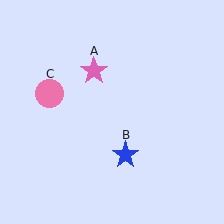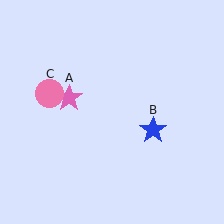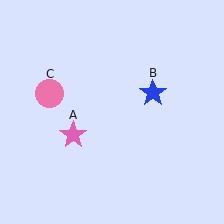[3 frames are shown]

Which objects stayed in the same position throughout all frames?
Pink circle (object C) remained stationary.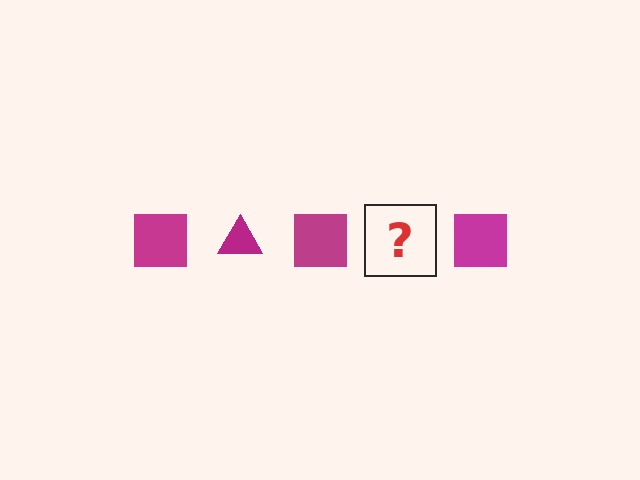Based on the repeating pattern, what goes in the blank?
The blank should be a magenta triangle.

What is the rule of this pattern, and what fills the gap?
The rule is that the pattern cycles through square, triangle shapes in magenta. The gap should be filled with a magenta triangle.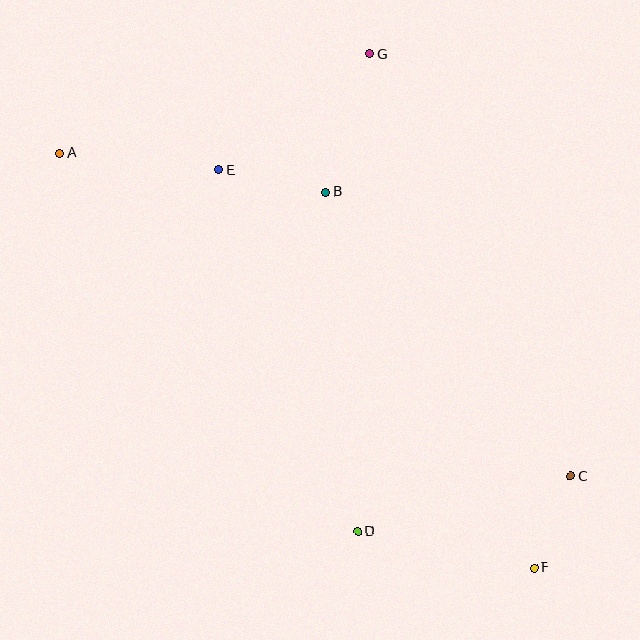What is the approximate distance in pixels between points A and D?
The distance between A and D is approximately 481 pixels.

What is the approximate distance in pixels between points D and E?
The distance between D and E is approximately 387 pixels.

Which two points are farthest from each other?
Points A and F are farthest from each other.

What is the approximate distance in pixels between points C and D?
The distance between C and D is approximately 220 pixels.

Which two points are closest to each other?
Points C and F are closest to each other.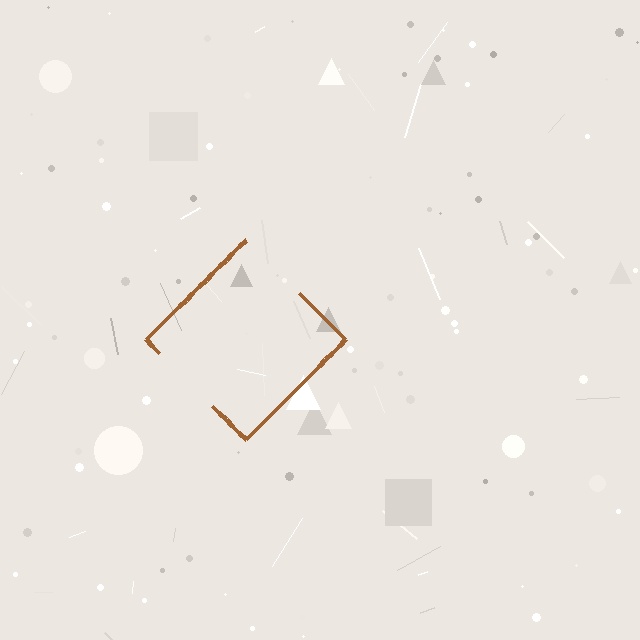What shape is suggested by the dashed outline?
The dashed outline suggests a diamond.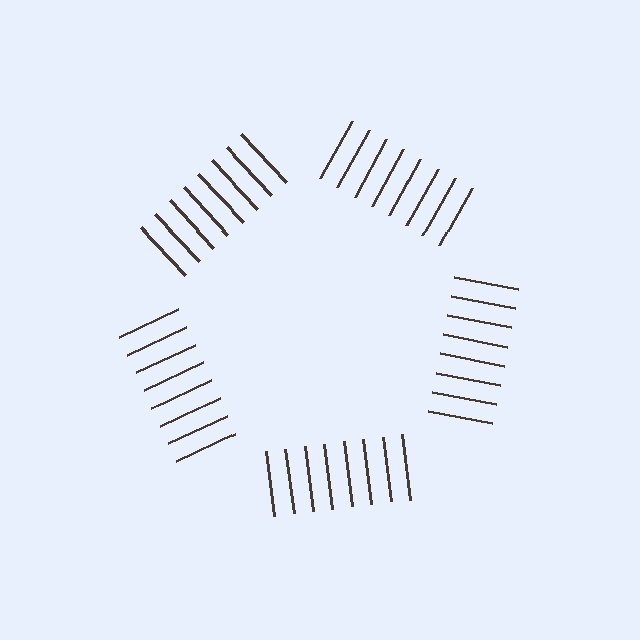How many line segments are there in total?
40 — 8 along each of the 5 edges.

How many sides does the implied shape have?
5 sides — the line-ends trace a pentagon.